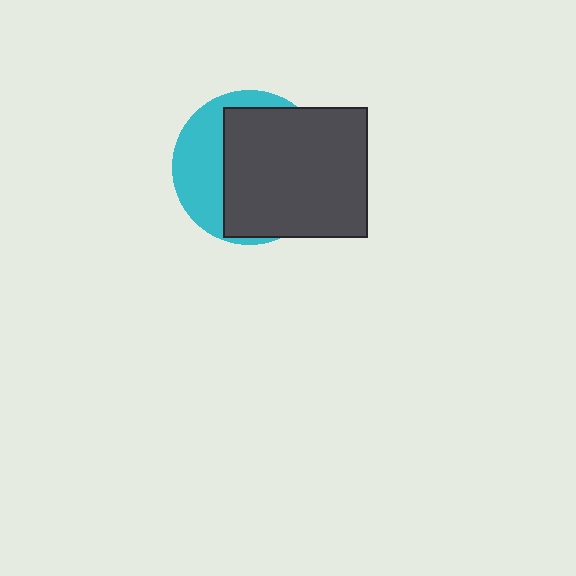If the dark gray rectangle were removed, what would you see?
You would see the complete cyan circle.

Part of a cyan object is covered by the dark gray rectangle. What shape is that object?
It is a circle.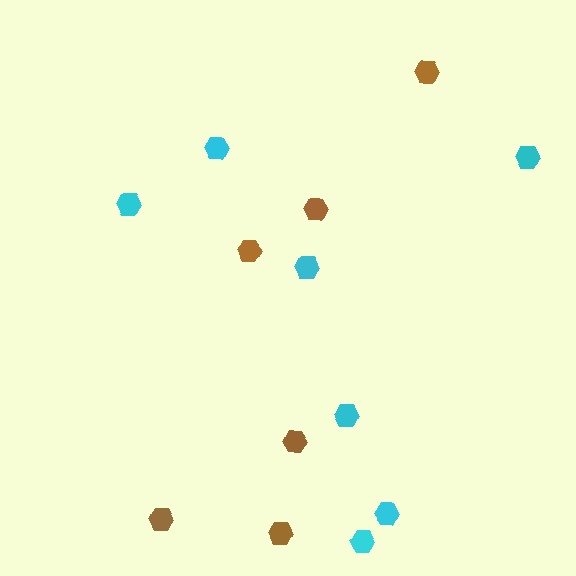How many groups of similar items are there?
There are 2 groups: one group of cyan hexagons (7) and one group of brown hexagons (6).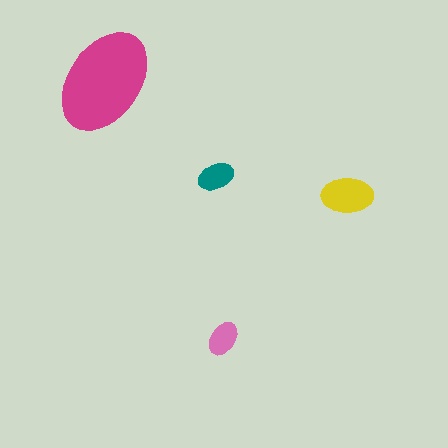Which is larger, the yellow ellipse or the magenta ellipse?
The magenta one.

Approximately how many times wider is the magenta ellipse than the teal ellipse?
About 3 times wider.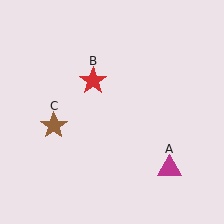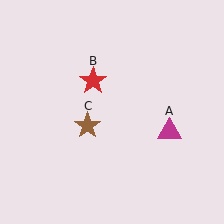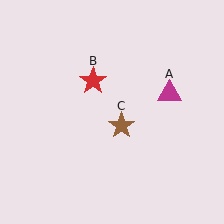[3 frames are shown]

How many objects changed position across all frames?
2 objects changed position: magenta triangle (object A), brown star (object C).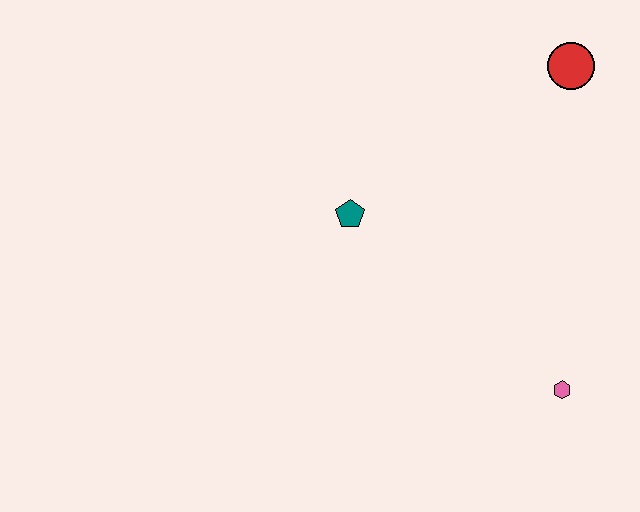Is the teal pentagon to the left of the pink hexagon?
Yes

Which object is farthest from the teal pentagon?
The pink hexagon is farthest from the teal pentagon.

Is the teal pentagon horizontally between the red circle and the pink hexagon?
No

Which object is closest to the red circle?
The teal pentagon is closest to the red circle.